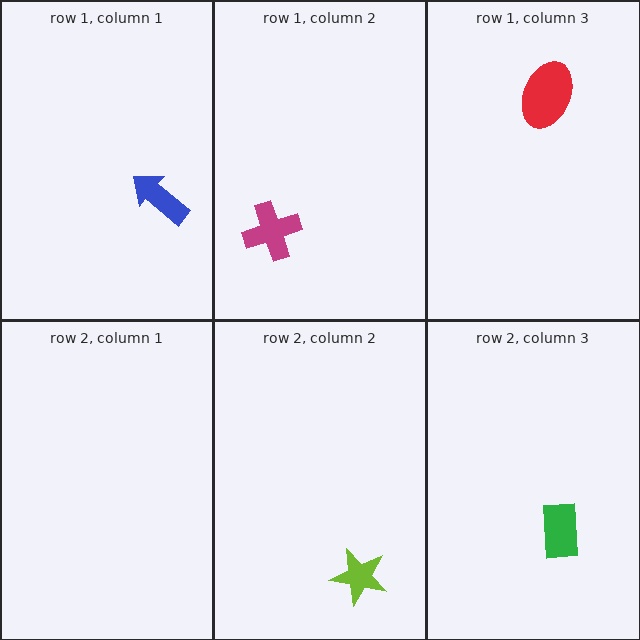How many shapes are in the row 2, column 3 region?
1.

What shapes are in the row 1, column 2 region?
The magenta cross.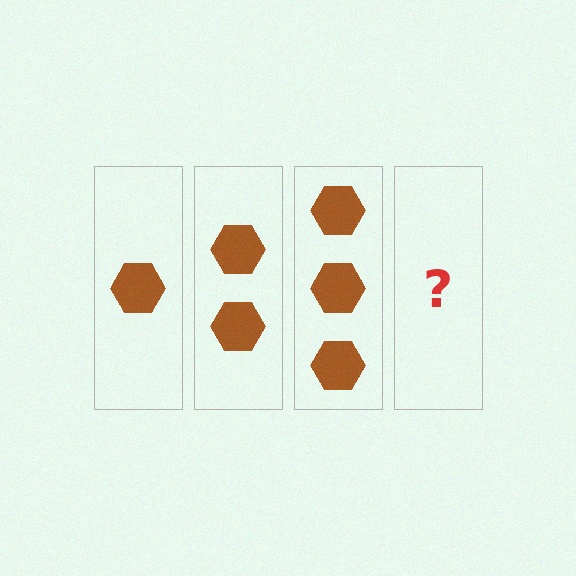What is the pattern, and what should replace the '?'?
The pattern is that each step adds one more hexagon. The '?' should be 4 hexagons.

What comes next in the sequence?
The next element should be 4 hexagons.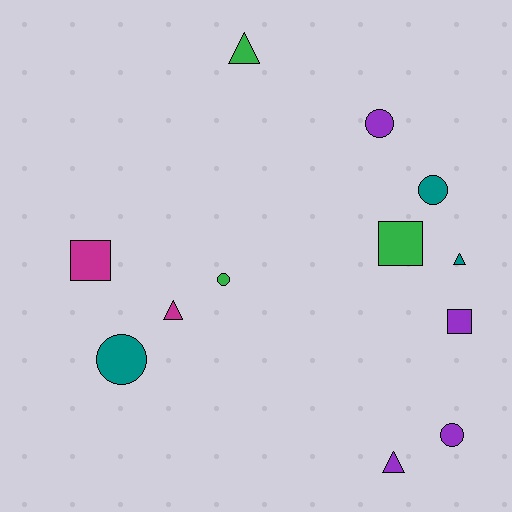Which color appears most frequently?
Purple, with 4 objects.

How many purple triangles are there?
There is 1 purple triangle.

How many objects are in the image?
There are 12 objects.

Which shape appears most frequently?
Circle, with 5 objects.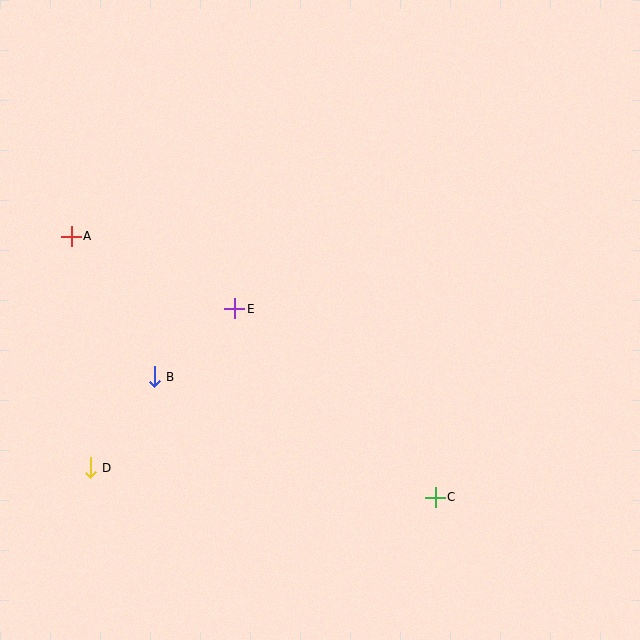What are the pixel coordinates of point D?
Point D is at (90, 468).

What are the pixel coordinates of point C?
Point C is at (435, 497).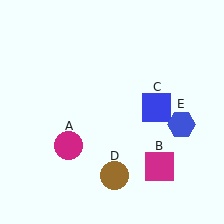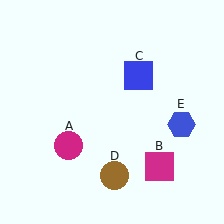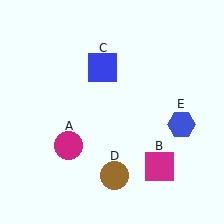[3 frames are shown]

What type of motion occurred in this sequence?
The blue square (object C) rotated counterclockwise around the center of the scene.